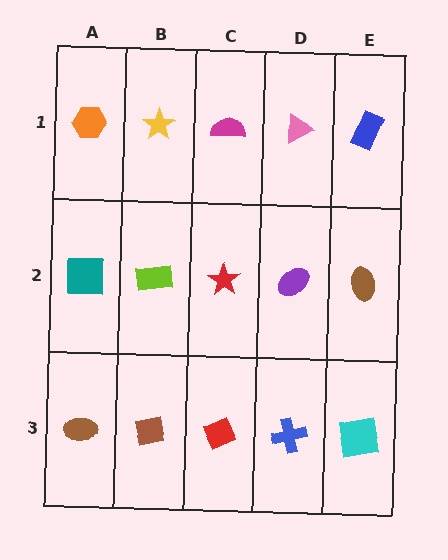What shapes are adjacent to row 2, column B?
A yellow star (row 1, column B), a brown square (row 3, column B), a teal square (row 2, column A), a red star (row 2, column C).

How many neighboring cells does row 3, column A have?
2.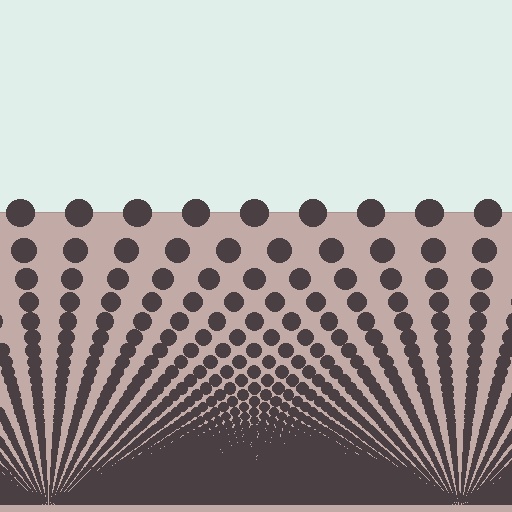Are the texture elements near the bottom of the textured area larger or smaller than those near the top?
Smaller. The gradient is inverted — elements near the bottom are smaller and denser.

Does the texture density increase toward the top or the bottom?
Density increases toward the bottom.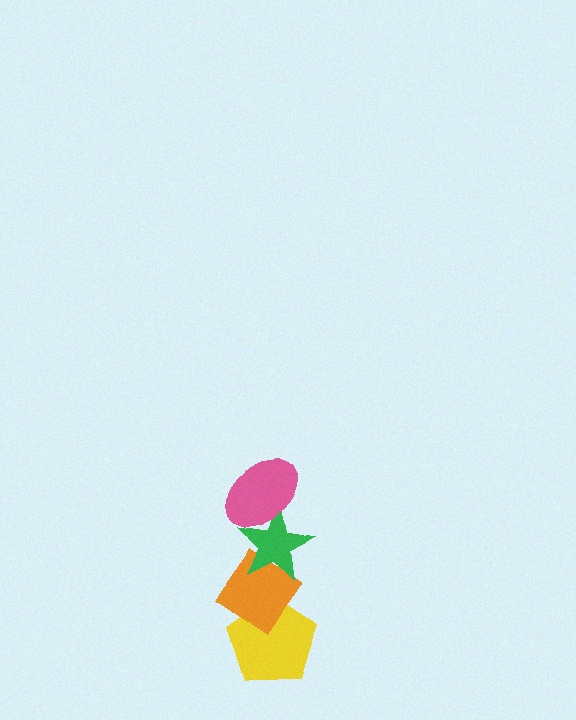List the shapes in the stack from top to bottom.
From top to bottom: the pink ellipse, the green star, the orange diamond, the yellow pentagon.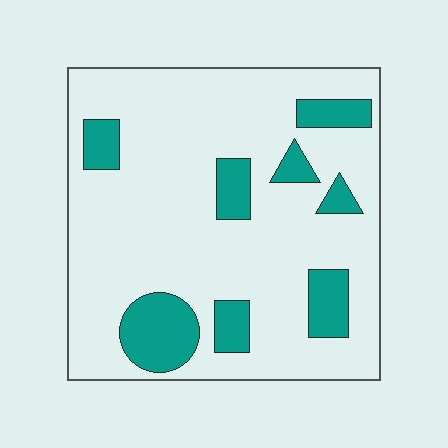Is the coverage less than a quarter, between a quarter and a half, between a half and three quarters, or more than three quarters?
Less than a quarter.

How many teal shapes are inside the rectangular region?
8.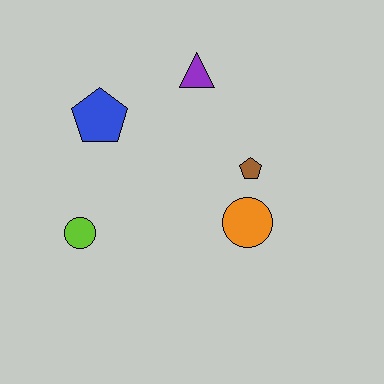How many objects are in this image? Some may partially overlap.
There are 5 objects.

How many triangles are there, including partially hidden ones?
There is 1 triangle.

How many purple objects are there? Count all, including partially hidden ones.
There is 1 purple object.